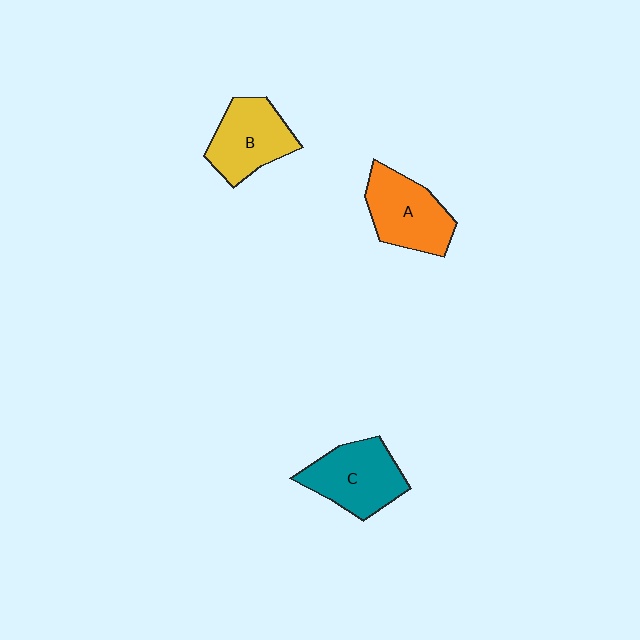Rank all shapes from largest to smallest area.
From largest to smallest: C (teal), A (orange), B (yellow).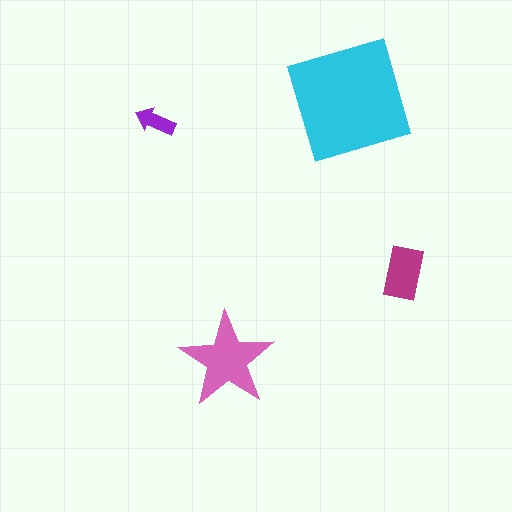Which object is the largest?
The cyan square.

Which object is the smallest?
The purple arrow.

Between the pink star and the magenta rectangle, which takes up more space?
The pink star.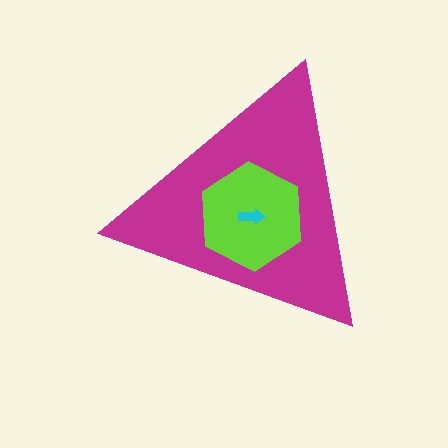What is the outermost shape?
The magenta triangle.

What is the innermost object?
The cyan arrow.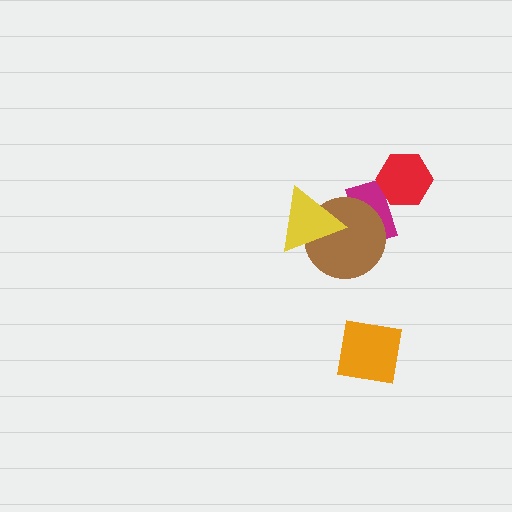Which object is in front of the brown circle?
The yellow triangle is in front of the brown circle.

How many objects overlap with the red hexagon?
1 object overlaps with the red hexagon.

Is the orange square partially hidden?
No, no other shape covers it.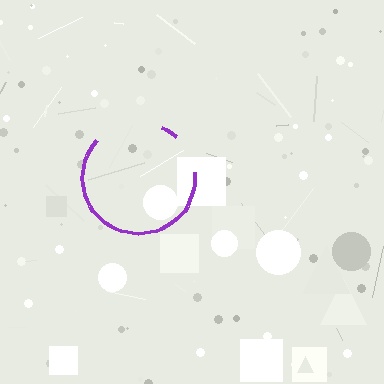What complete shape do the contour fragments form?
The contour fragments form a circle.